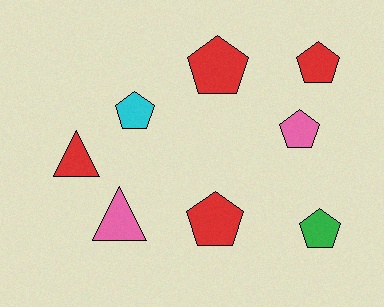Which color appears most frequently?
Red, with 4 objects.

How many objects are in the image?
There are 8 objects.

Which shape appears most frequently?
Pentagon, with 6 objects.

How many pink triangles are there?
There is 1 pink triangle.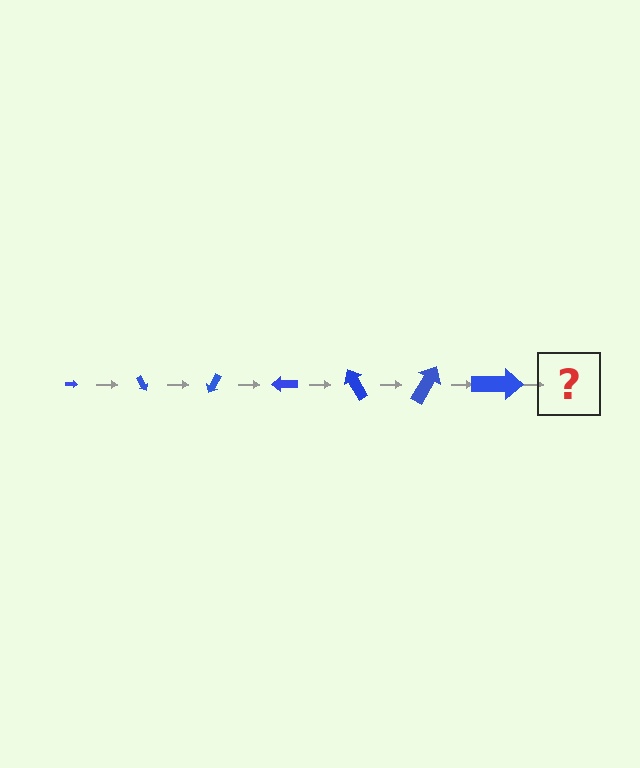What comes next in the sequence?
The next element should be an arrow, larger than the previous one and rotated 420 degrees from the start.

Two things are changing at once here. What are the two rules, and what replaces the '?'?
The two rules are that the arrow grows larger each step and it rotates 60 degrees each step. The '?' should be an arrow, larger than the previous one and rotated 420 degrees from the start.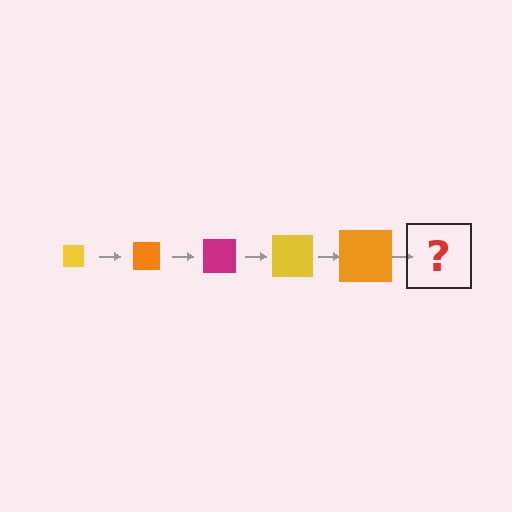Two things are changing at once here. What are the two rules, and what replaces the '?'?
The two rules are that the square grows larger each step and the color cycles through yellow, orange, and magenta. The '?' should be a magenta square, larger than the previous one.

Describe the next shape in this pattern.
It should be a magenta square, larger than the previous one.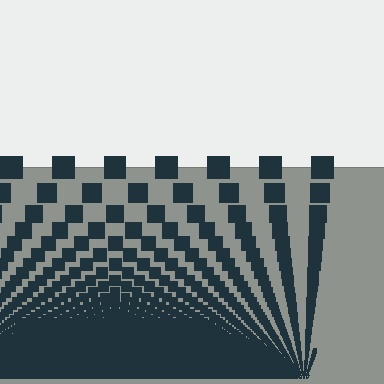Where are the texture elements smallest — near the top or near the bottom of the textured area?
Near the bottom.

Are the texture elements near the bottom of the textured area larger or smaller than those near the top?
Smaller. The gradient is inverted — elements near the bottom are smaller and denser.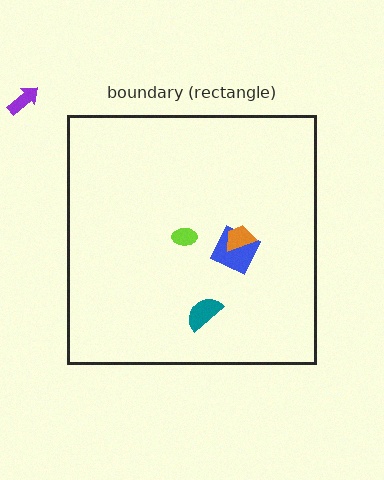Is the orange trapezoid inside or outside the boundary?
Inside.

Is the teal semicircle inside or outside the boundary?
Inside.